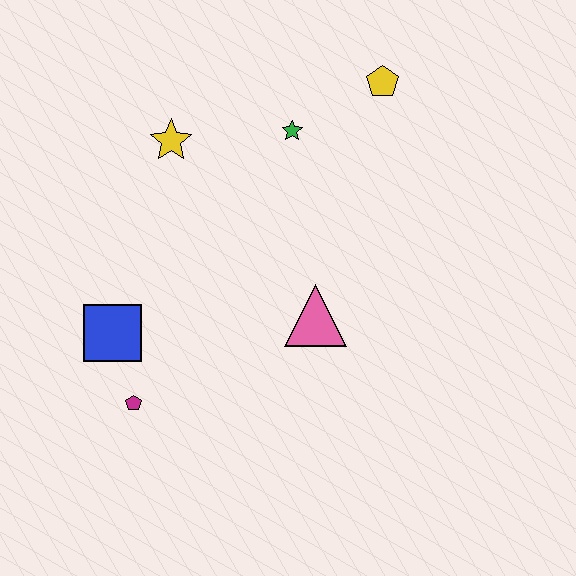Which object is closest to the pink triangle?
The green star is closest to the pink triangle.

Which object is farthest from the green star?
The magenta pentagon is farthest from the green star.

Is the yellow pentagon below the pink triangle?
No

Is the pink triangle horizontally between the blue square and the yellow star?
No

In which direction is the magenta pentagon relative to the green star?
The magenta pentagon is below the green star.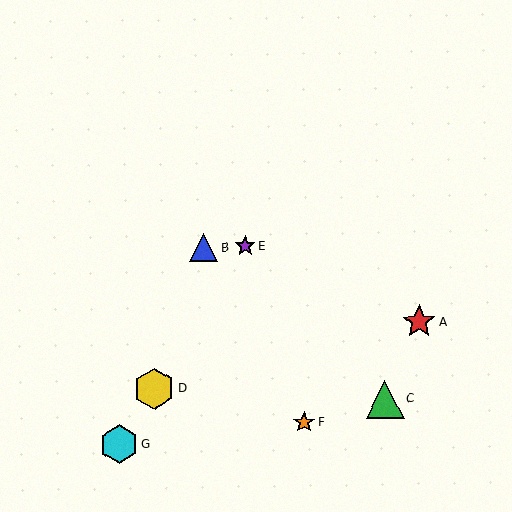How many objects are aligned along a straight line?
3 objects (D, E, G) are aligned along a straight line.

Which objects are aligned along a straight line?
Objects D, E, G are aligned along a straight line.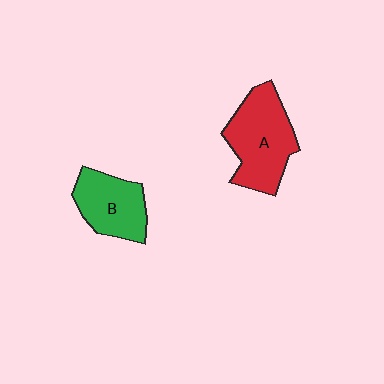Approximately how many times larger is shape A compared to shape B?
Approximately 1.4 times.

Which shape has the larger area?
Shape A (red).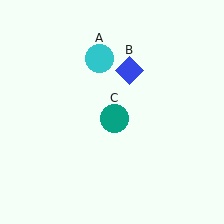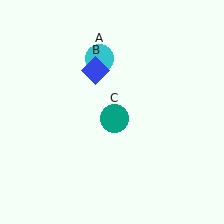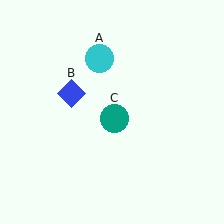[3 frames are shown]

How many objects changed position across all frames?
1 object changed position: blue diamond (object B).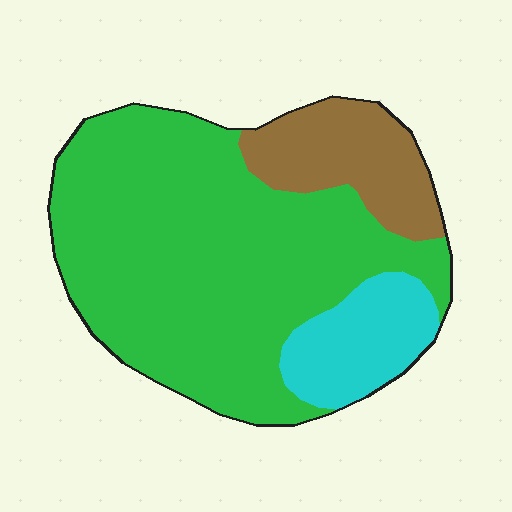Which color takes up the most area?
Green, at roughly 70%.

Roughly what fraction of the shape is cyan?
Cyan covers about 15% of the shape.